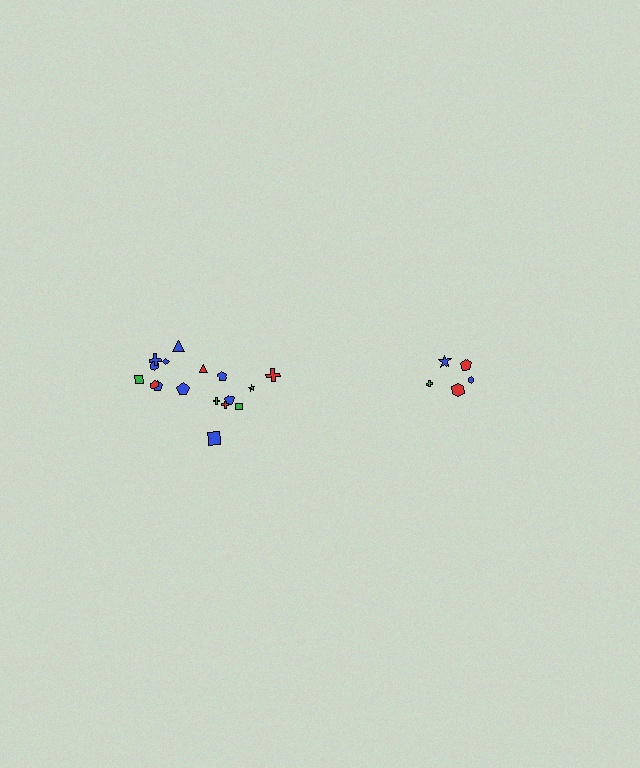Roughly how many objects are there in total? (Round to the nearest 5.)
Roughly 25 objects in total.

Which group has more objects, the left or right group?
The left group.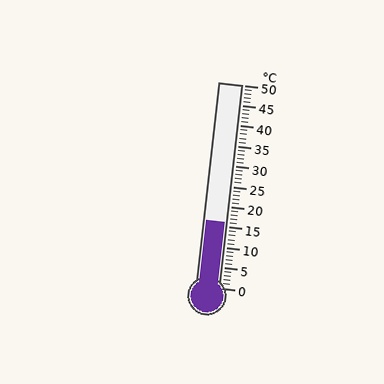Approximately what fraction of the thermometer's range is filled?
The thermometer is filled to approximately 30% of its range.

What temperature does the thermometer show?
The thermometer shows approximately 16°C.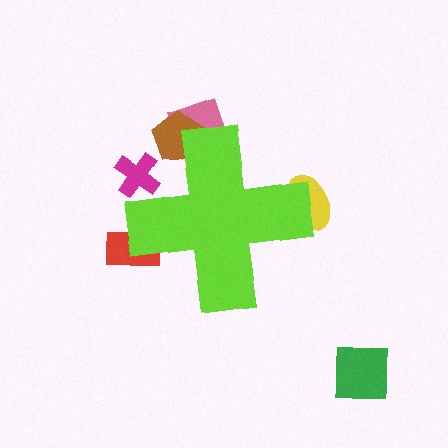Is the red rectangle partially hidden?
Yes, the red rectangle is partially hidden behind the lime cross.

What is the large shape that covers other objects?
A lime cross.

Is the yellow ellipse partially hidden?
Yes, the yellow ellipse is partially hidden behind the lime cross.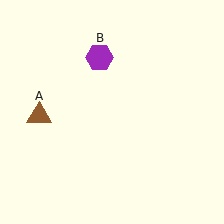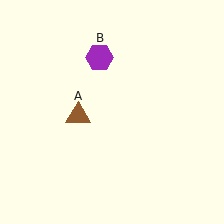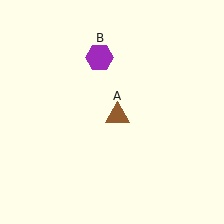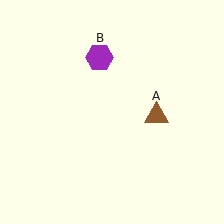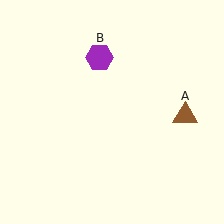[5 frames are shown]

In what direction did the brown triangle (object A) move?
The brown triangle (object A) moved right.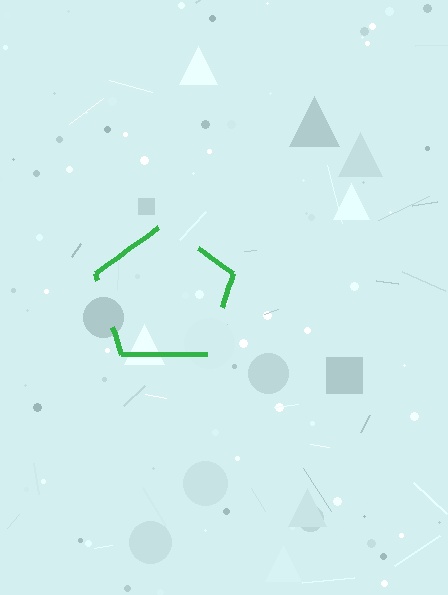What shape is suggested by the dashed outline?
The dashed outline suggests a pentagon.